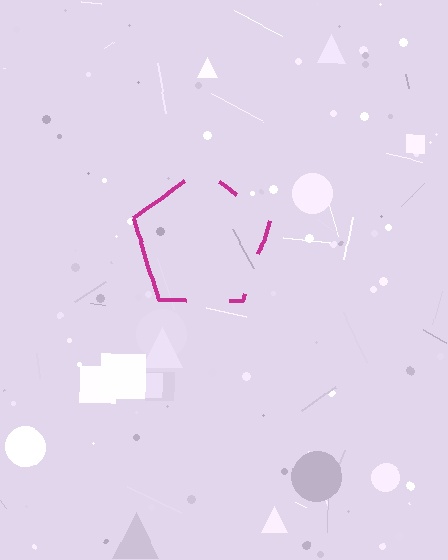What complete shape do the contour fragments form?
The contour fragments form a pentagon.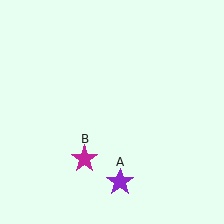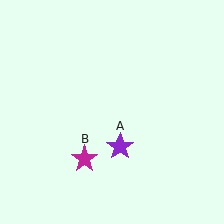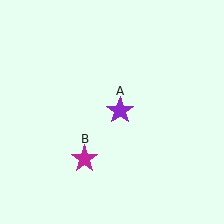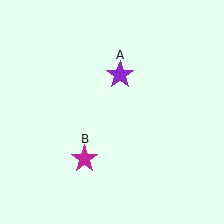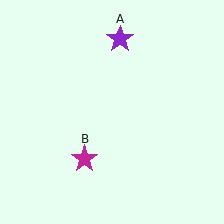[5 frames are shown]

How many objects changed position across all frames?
1 object changed position: purple star (object A).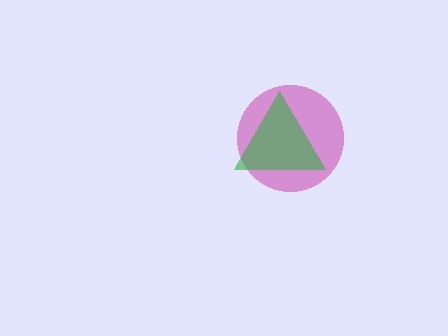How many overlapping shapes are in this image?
There are 2 overlapping shapes in the image.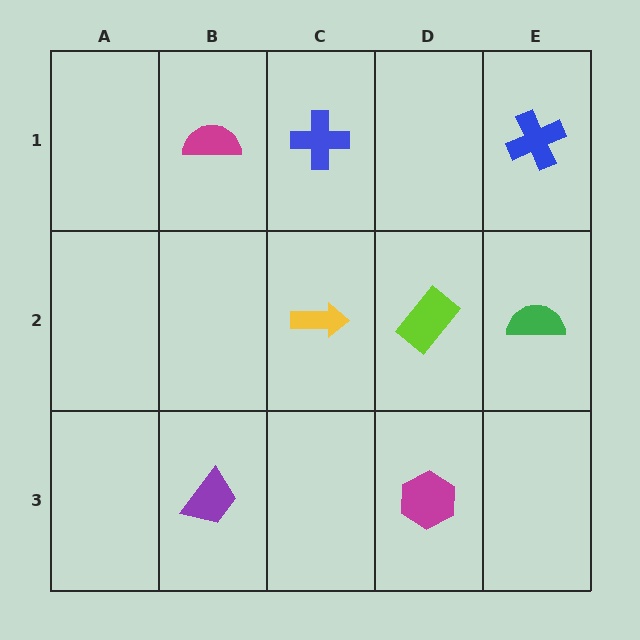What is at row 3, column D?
A magenta hexagon.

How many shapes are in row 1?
3 shapes.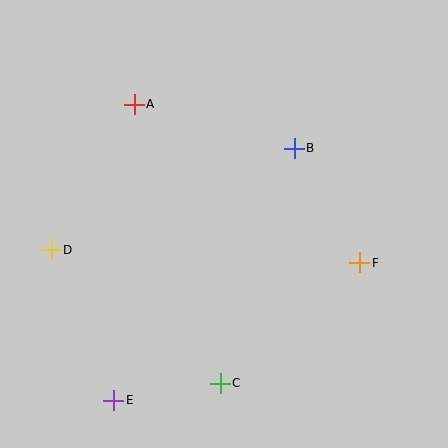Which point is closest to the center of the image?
Point B at (294, 148) is closest to the center.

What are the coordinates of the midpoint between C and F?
The midpoint between C and F is at (290, 323).